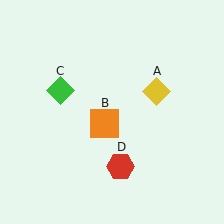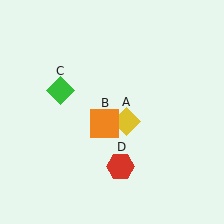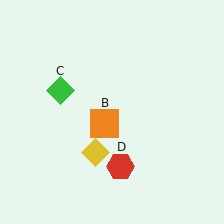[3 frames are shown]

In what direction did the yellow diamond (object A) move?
The yellow diamond (object A) moved down and to the left.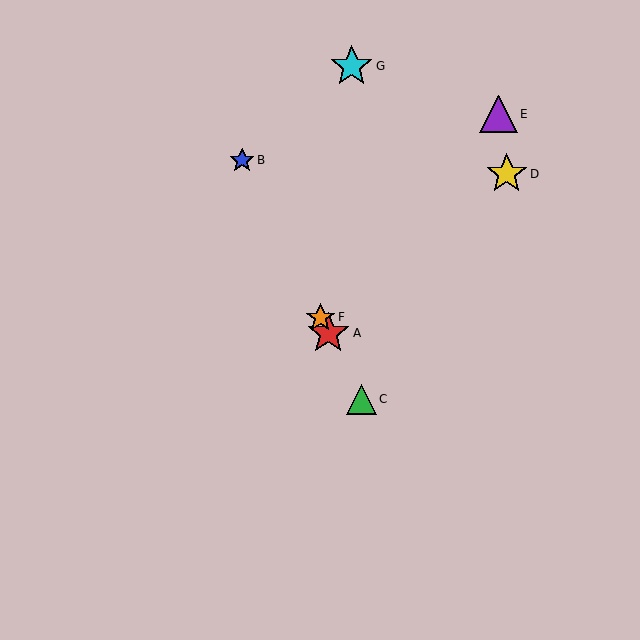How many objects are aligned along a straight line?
4 objects (A, B, C, F) are aligned along a straight line.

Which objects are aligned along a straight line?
Objects A, B, C, F are aligned along a straight line.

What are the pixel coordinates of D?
Object D is at (507, 174).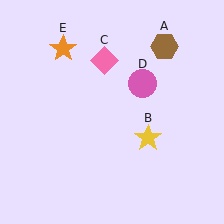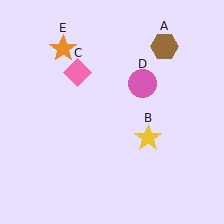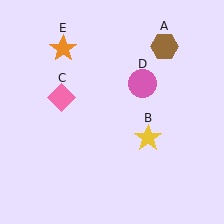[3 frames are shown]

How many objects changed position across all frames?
1 object changed position: pink diamond (object C).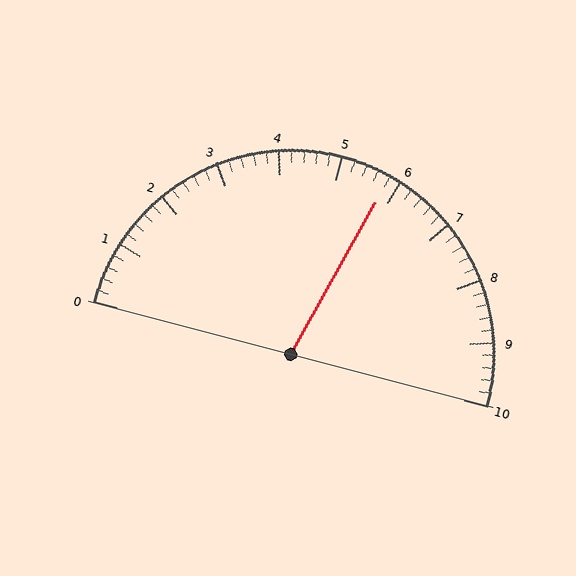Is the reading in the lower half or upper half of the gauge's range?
The reading is in the upper half of the range (0 to 10).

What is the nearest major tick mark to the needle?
The nearest major tick mark is 6.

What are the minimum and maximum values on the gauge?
The gauge ranges from 0 to 10.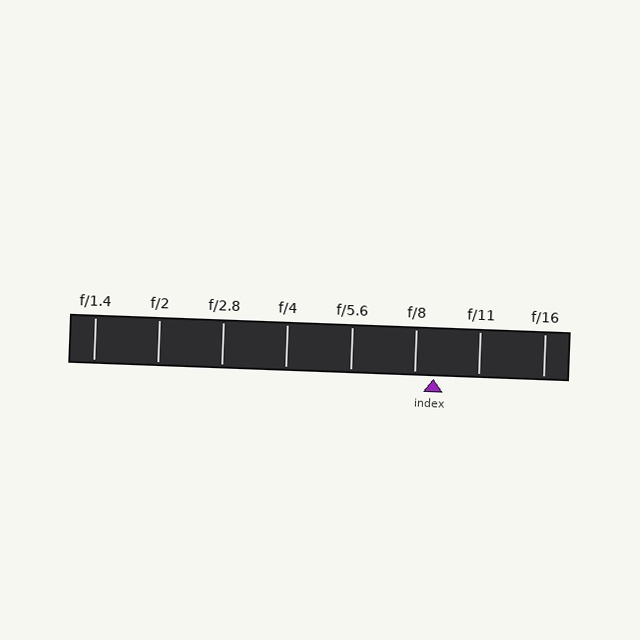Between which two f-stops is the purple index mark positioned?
The index mark is between f/8 and f/11.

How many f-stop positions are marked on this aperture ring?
There are 8 f-stop positions marked.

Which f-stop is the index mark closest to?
The index mark is closest to f/8.